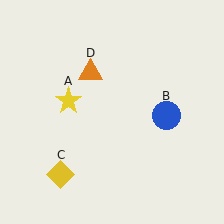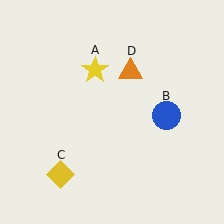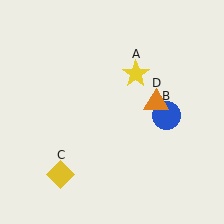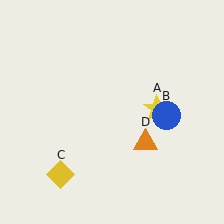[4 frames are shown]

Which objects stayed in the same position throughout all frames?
Blue circle (object B) and yellow diamond (object C) remained stationary.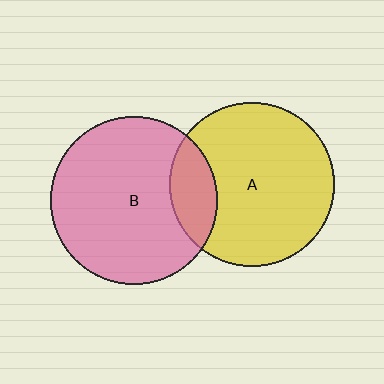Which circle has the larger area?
Circle B (pink).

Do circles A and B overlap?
Yes.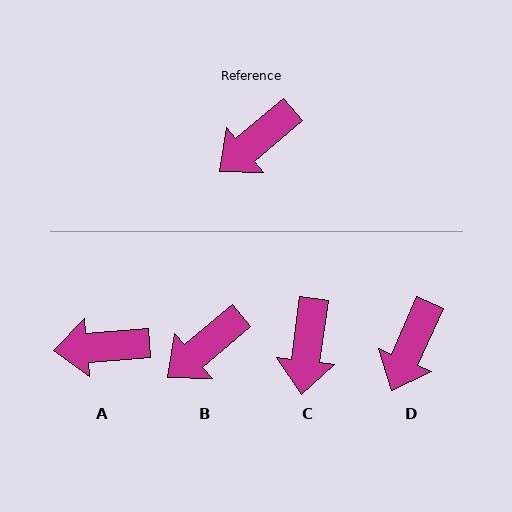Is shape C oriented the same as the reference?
No, it is off by about 42 degrees.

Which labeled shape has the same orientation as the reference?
B.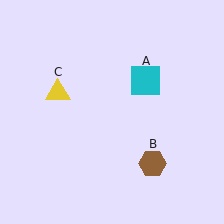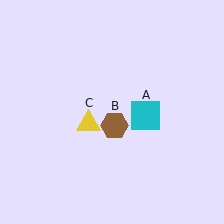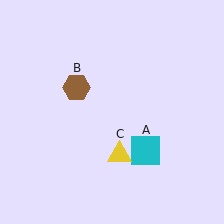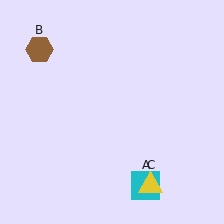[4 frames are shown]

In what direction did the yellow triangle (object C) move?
The yellow triangle (object C) moved down and to the right.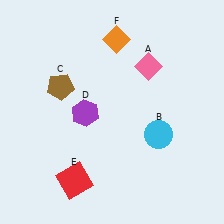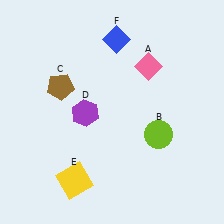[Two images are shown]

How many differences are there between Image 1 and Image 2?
There are 3 differences between the two images.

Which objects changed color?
B changed from cyan to lime. E changed from red to yellow. F changed from orange to blue.